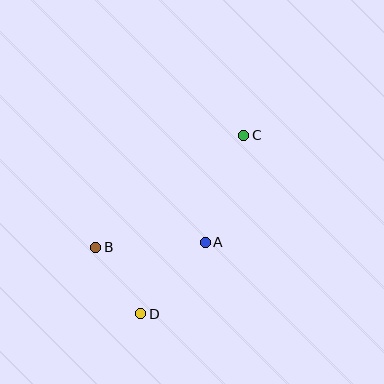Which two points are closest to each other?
Points B and D are closest to each other.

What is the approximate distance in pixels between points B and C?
The distance between B and C is approximately 186 pixels.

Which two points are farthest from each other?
Points C and D are farthest from each other.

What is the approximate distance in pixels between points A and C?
The distance between A and C is approximately 113 pixels.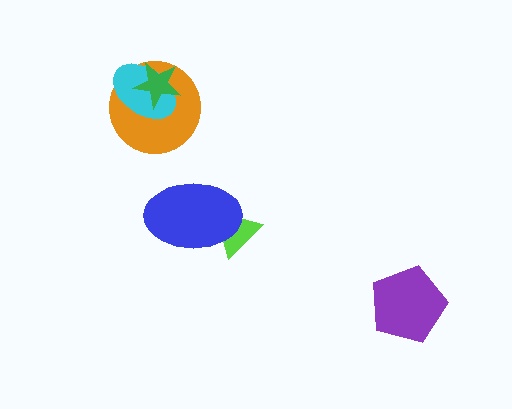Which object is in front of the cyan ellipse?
The green star is in front of the cyan ellipse.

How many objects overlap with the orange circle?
2 objects overlap with the orange circle.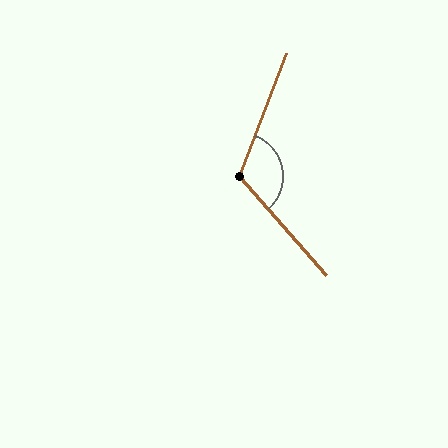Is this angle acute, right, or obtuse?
It is obtuse.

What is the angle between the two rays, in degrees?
Approximately 117 degrees.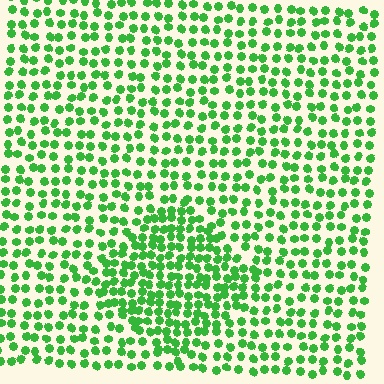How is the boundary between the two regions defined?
The boundary is defined by a change in element density (approximately 1.7x ratio). All elements are the same color, size, and shape.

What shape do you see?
I see a diamond.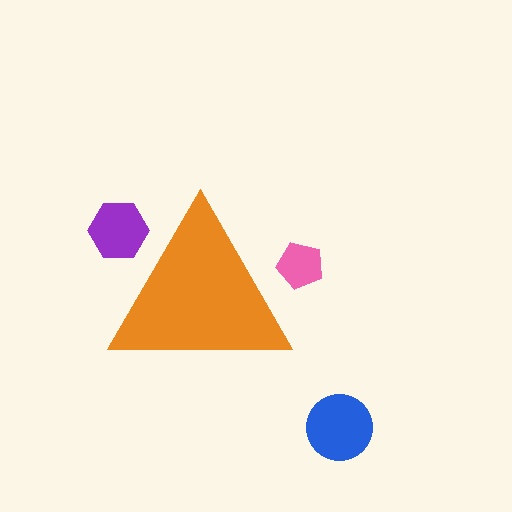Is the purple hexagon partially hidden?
Yes, the purple hexagon is partially hidden behind the orange triangle.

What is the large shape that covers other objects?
An orange triangle.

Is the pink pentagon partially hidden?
Yes, the pink pentagon is partially hidden behind the orange triangle.